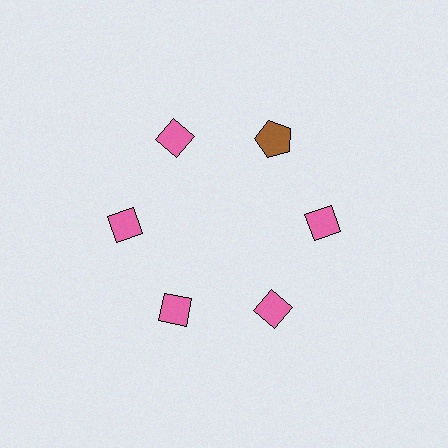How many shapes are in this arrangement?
There are 6 shapes arranged in a ring pattern.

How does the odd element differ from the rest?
It differs in both color (brown instead of pink) and shape (pentagon instead of diamond).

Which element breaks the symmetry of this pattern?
The brown pentagon at roughly the 1 o'clock position breaks the symmetry. All other shapes are pink diamonds.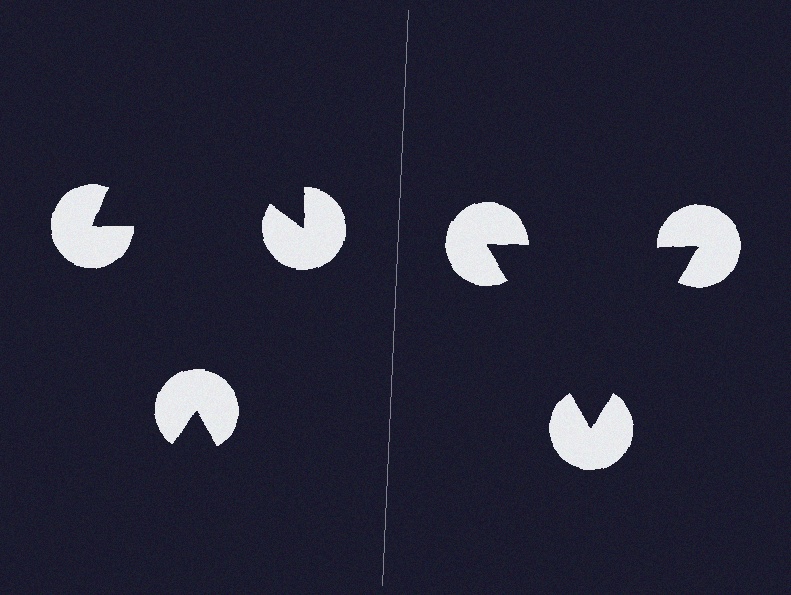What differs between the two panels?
The pac-man discs are positioned identically on both sides; only the wedge orientations differ. On the right they align to a triangle; on the left they are misaligned.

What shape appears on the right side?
An illusory triangle.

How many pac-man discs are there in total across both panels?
6 — 3 on each side.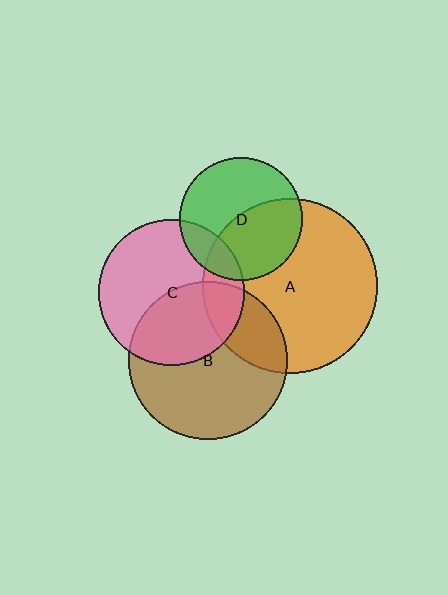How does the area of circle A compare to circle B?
Approximately 1.2 times.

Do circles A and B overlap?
Yes.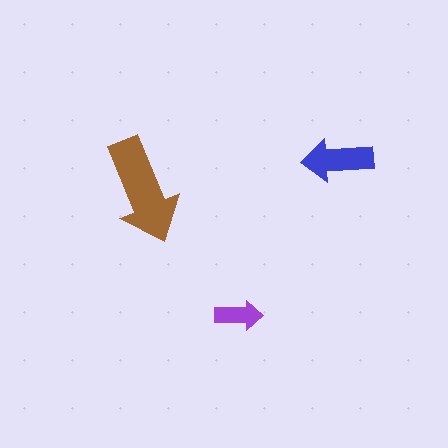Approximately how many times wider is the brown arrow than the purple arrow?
About 2 times wider.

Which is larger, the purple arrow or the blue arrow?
The blue one.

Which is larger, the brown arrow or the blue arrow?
The brown one.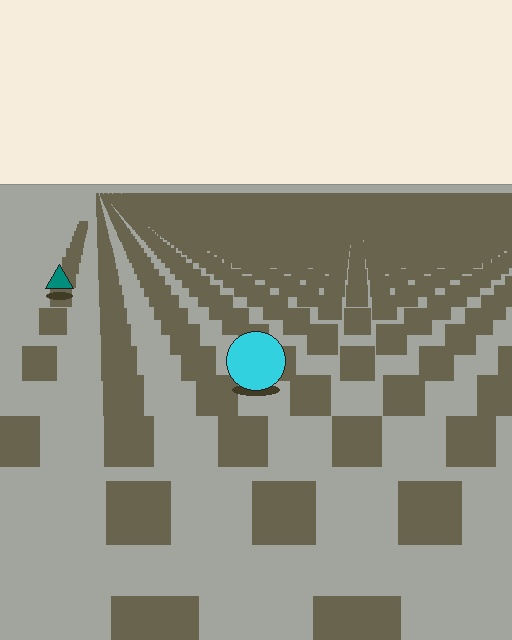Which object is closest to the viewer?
The cyan circle is closest. The texture marks near it are larger and more spread out.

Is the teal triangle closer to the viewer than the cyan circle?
No. The cyan circle is closer — you can tell from the texture gradient: the ground texture is coarser near it.